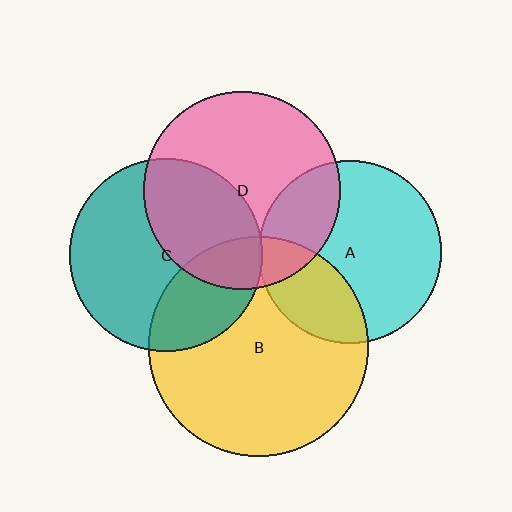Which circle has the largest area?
Circle B (yellow).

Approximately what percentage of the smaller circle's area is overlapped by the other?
Approximately 5%.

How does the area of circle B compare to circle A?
Approximately 1.5 times.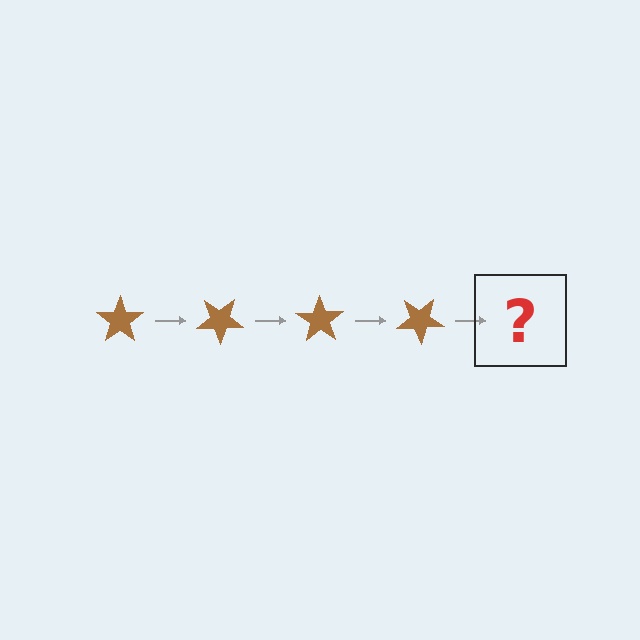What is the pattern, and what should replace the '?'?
The pattern is that the star rotates 35 degrees each step. The '?' should be a brown star rotated 140 degrees.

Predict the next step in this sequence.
The next step is a brown star rotated 140 degrees.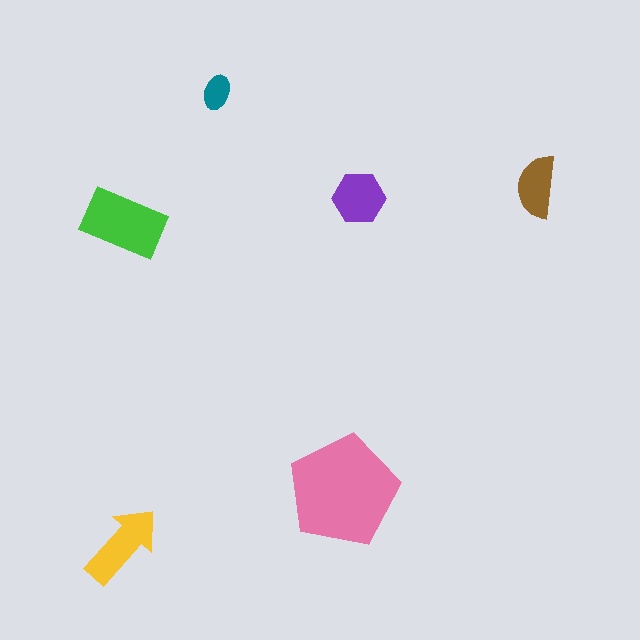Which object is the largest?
The pink pentagon.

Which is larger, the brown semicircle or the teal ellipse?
The brown semicircle.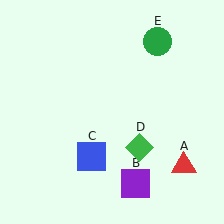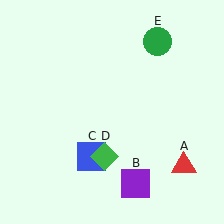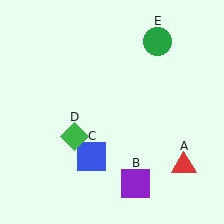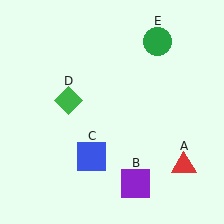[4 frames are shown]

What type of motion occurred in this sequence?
The green diamond (object D) rotated clockwise around the center of the scene.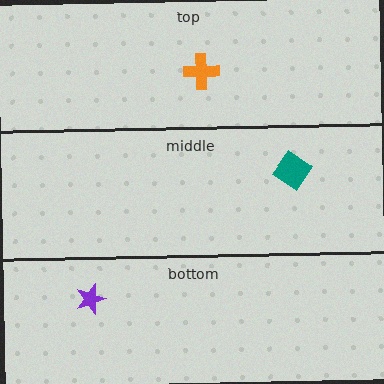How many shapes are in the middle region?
1.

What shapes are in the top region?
The orange cross.